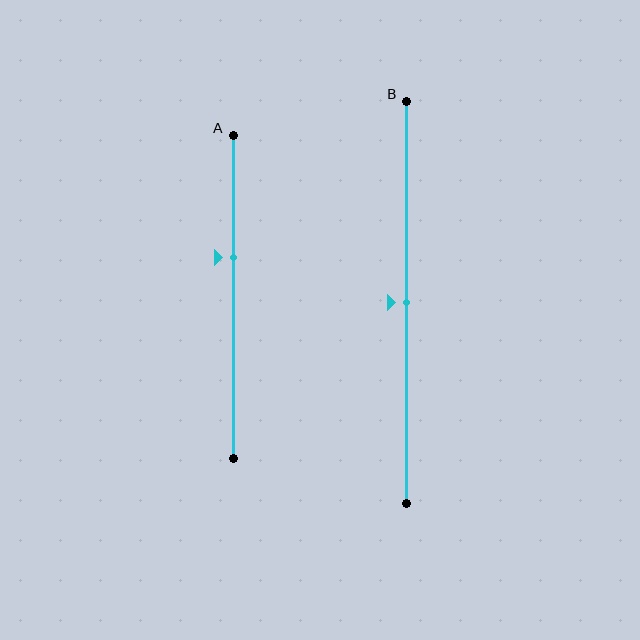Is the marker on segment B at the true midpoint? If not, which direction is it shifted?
Yes, the marker on segment B is at the true midpoint.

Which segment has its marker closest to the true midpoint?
Segment B has its marker closest to the true midpoint.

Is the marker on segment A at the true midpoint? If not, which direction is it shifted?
No, the marker on segment A is shifted upward by about 12% of the segment length.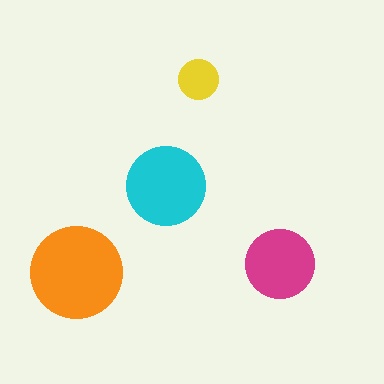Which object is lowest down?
The orange circle is bottommost.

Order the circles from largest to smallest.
the orange one, the cyan one, the magenta one, the yellow one.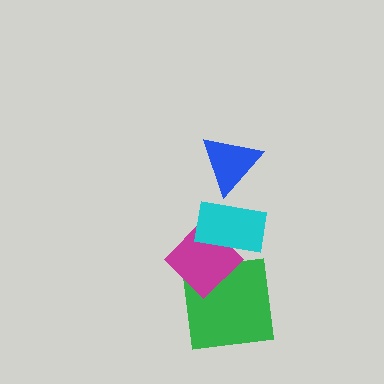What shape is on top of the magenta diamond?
The cyan rectangle is on top of the magenta diamond.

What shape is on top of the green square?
The magenta diamond is on top of the green square.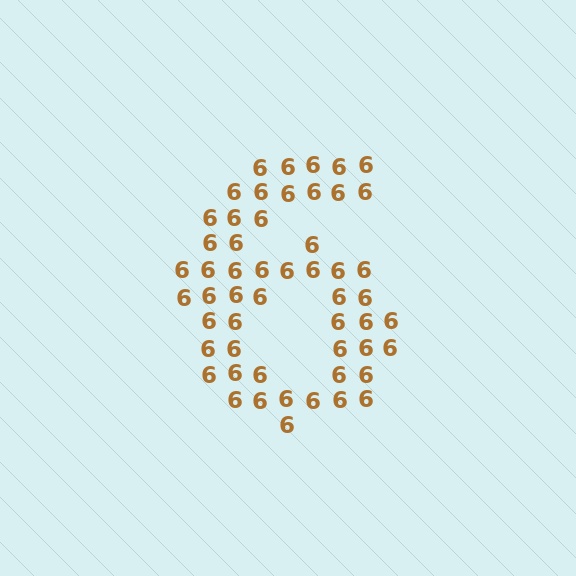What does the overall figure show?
The overall figure shows the digit 6.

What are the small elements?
The small elements are digit 6's.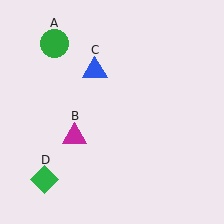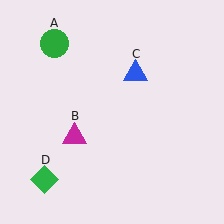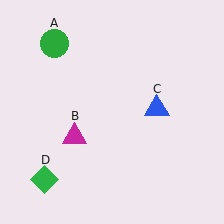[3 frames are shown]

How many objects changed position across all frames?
1 object changed position: blue triangle (object C).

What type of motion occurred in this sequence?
The blue triangle (object C) rotated clockwise around the center of the scene.